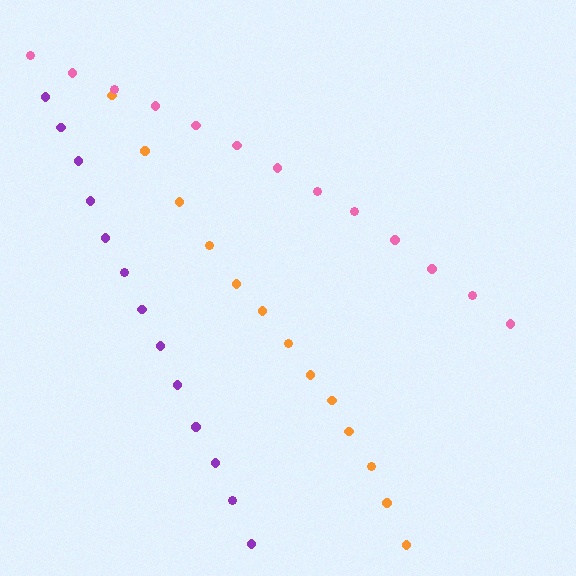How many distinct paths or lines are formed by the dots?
There are 3 distinct paths.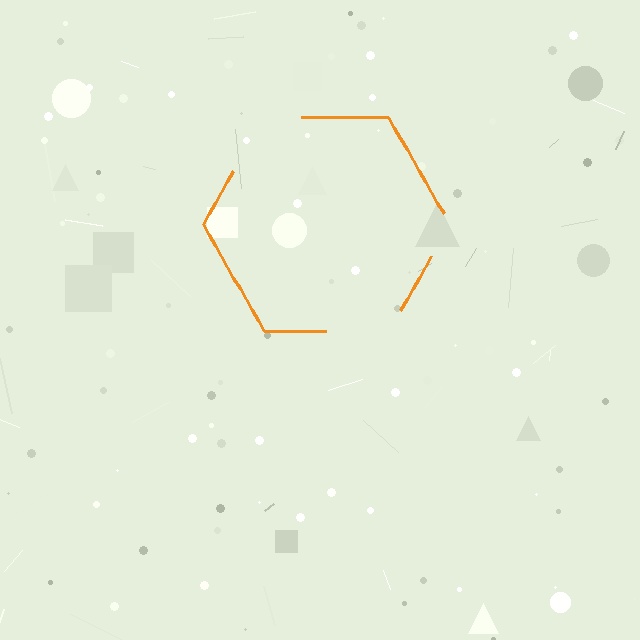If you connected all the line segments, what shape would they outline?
They would outline a hexagon.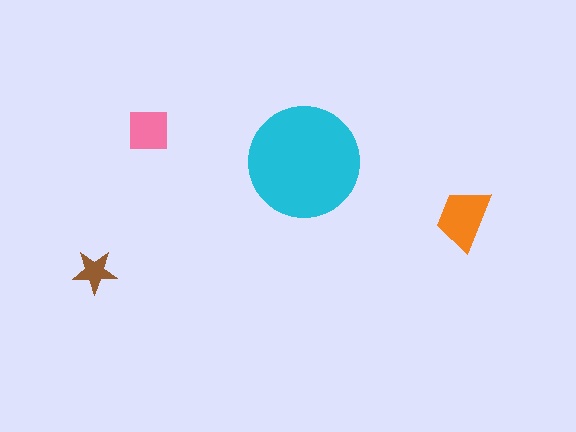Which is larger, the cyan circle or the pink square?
The cyan circle.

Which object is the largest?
The cyan circle.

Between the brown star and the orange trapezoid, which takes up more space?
The orange trapezoid.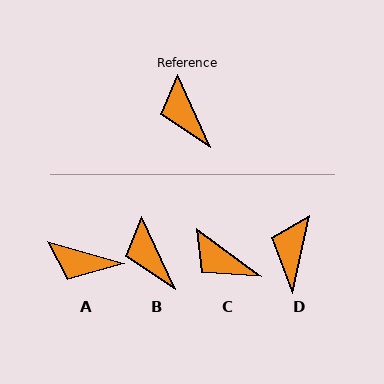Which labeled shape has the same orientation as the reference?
B.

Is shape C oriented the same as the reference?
No, it is off by about 30 degrees.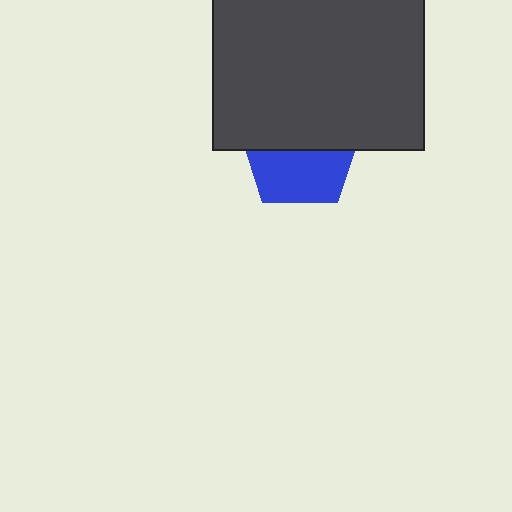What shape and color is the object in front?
The object in front is a dark gray rectangle.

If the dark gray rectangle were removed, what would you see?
You would see the complete blue pentagon.